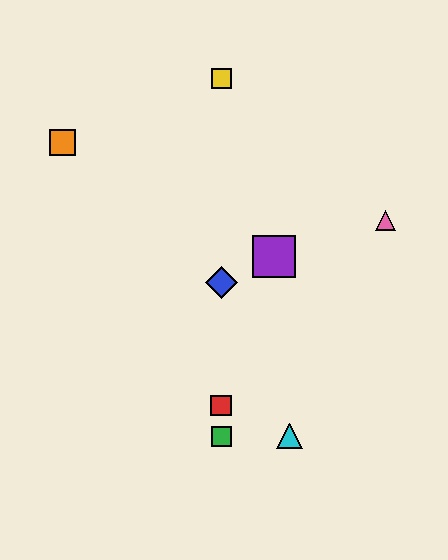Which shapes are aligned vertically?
The red square, the blue diamond, the green square, the yellow square are aligned vertically.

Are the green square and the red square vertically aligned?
Yes, both are at x≈221.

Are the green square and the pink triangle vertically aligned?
No, the green square is at x≈221 and the pink triangle is at x≈385.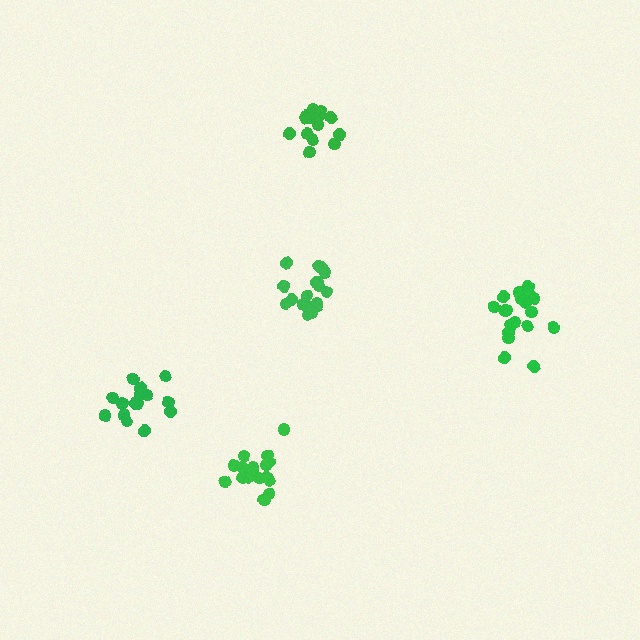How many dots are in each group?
Group 1: 18 dots, Group 2: 18 dots, Group 3: 15 dots, Group 4: 15 dots, Group 5: 19 dots (85 total).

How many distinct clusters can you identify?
There are 5 distinct clusters.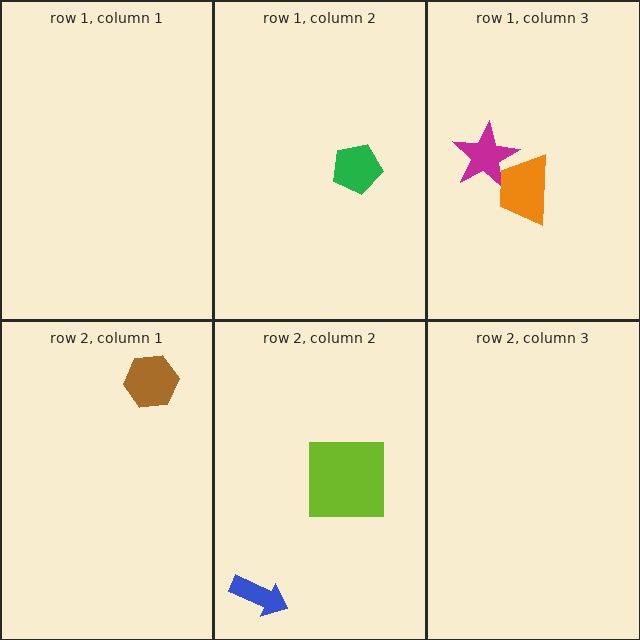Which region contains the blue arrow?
The row 2, column 2 region.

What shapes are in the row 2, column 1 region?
The brown hexagon.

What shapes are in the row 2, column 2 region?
The lime square, the blue arrow.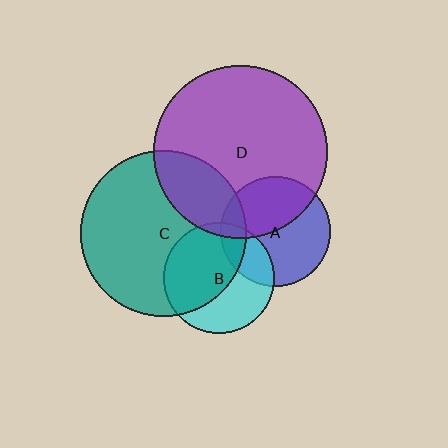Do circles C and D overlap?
Yes.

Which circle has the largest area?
Circle D (purple).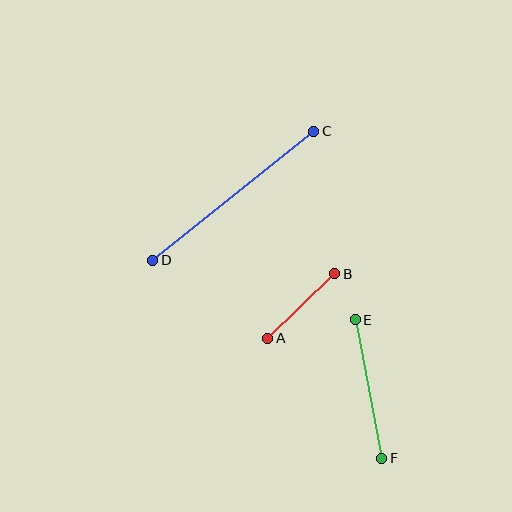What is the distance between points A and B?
The distance is approximately 93 pixels.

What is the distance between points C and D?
The distance is approximately 206 pixels.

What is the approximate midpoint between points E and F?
The midpoint is at approximately (369, 389) pixels.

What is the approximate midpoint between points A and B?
The midpoint is at approximately (301, 306) pixels.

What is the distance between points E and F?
The distance is approximately 141 pixels.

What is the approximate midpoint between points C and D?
The midpoint is at approximately (233, 196) pixels.